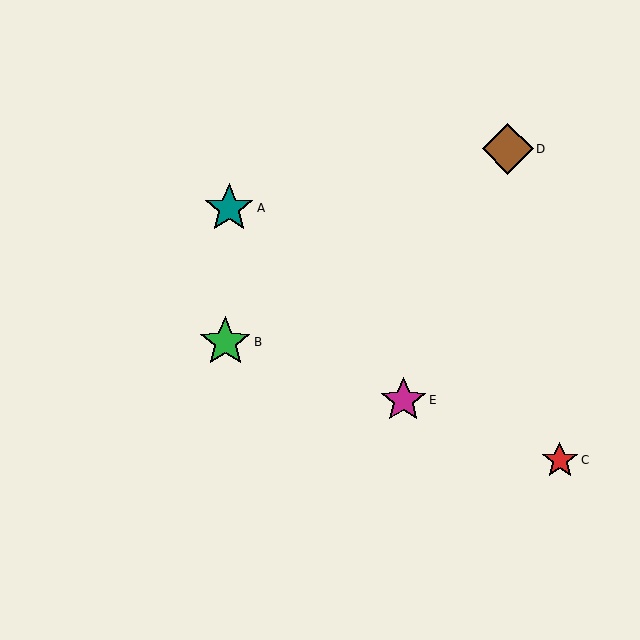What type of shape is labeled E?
Shape E is a magenta star.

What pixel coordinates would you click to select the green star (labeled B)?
Click at (225, 342) to select the green star B.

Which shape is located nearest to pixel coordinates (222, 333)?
The green star (labeled B) at (225, 342) is nearest to that location.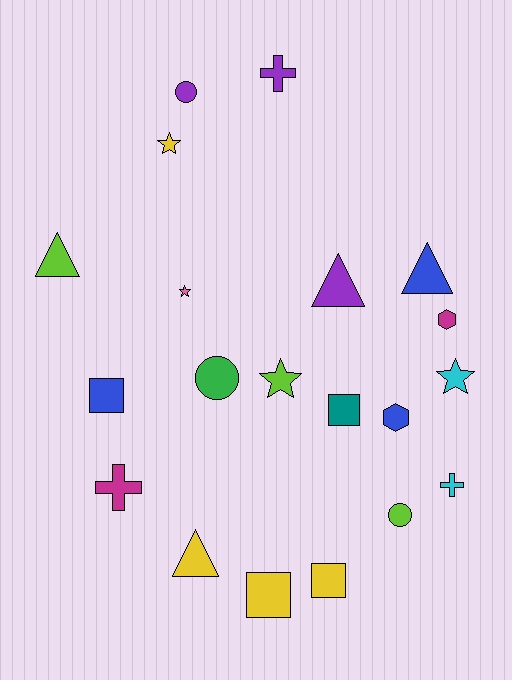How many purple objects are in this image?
There are 3 purple objects.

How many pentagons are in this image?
There are no pentagons.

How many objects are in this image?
There are 20 objects.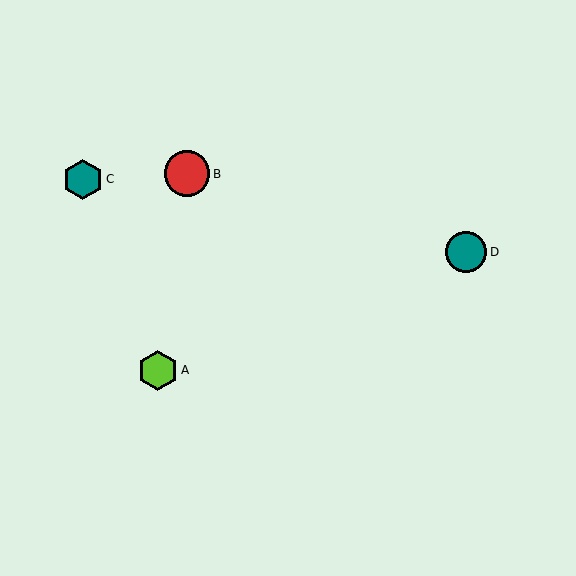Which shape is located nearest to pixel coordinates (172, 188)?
The red circle (labeled B) at (187, 174) is nearest to that location.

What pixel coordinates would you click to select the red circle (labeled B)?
Click at (187, 174) to select the red circle B.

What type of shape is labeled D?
Shape D is a teal circle.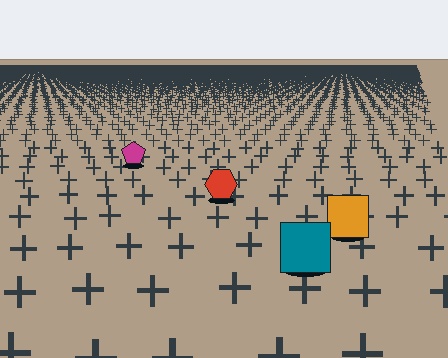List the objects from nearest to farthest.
From nearest to farthest: the teal square, the orange square, the red hexagon, the magenta pentagon.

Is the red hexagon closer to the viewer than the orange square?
No. The orange square is closer — you can tell from the texture gradient: the ground texture is coarser near it.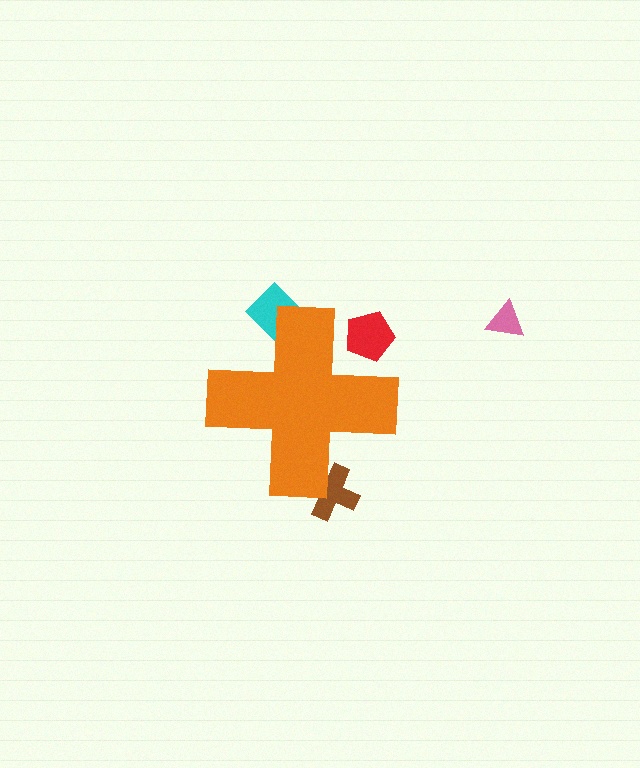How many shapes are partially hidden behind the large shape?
3 shapes are partially hidden.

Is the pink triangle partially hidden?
No, the pink triangle is fully visible.